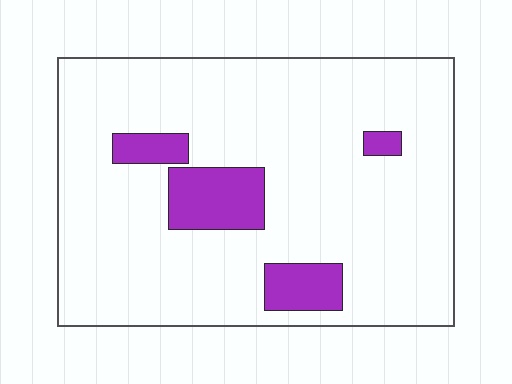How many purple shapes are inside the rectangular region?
4.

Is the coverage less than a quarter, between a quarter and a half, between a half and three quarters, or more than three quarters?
Less than a quarter.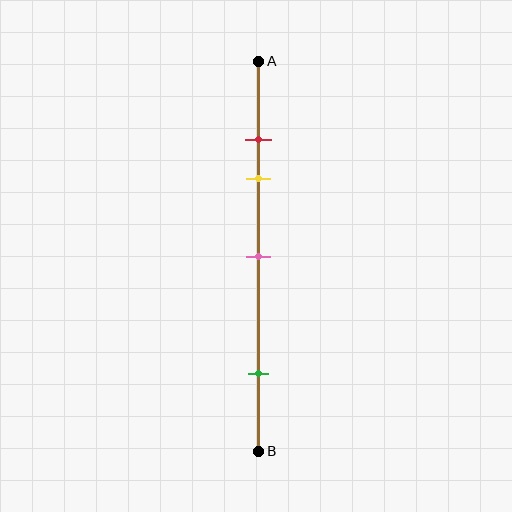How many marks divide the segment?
There are 4 marks dividing the segment.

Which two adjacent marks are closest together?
The red and yellow marks are the closest adjacent pair.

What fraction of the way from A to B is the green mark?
The green mark is approximately 80% (0.8) of the way from A to B.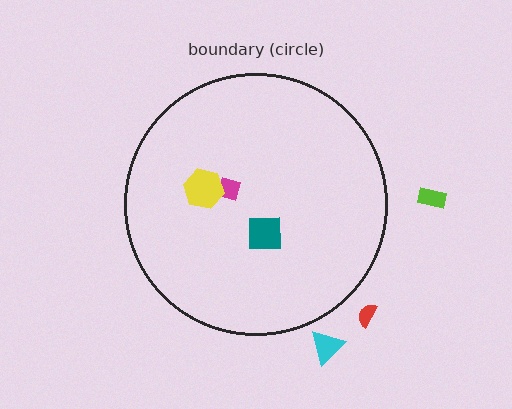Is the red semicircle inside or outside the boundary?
Outside.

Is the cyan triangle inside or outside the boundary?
Outside.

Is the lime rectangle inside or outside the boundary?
Outside.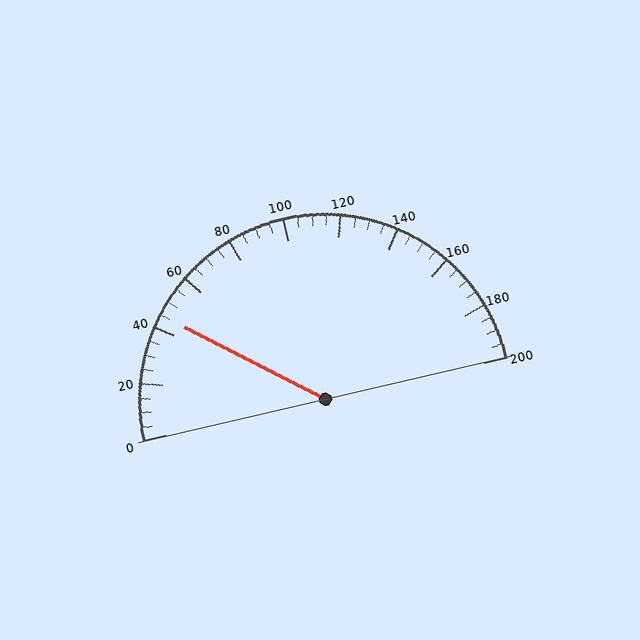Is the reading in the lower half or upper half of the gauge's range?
The reading is in the lower half of the range (0 to 200).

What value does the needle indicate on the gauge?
The needle indicates approximately 45.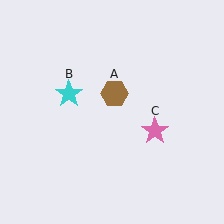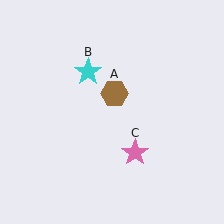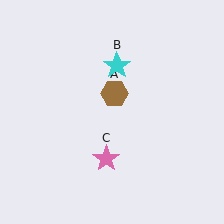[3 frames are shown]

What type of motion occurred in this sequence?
The cyan star (object B), pink star (object C) rotated clockwise around the center of the scene.